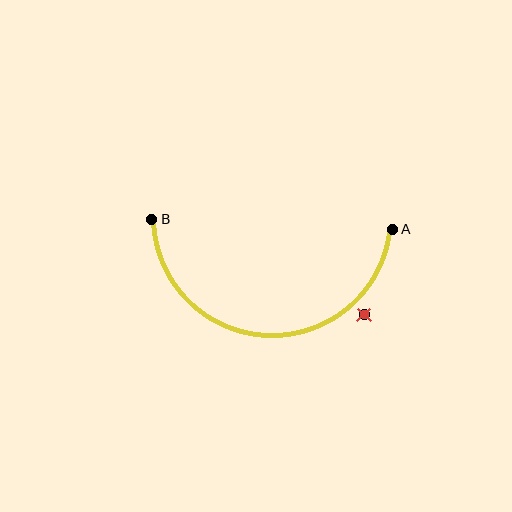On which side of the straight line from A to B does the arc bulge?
The arc bulges below the straight line connecting A and B.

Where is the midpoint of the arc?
The arc midpoint is the point on the curve farthest from the straight line joining A and B. It sits below that line.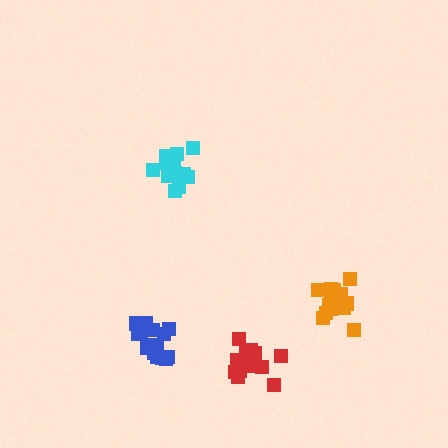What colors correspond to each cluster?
The clusters are colored: orange, blue, cyan, red.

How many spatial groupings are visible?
There are 4 spatial groupings.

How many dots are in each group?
Group 1: 15 dots, Group 2: 16 dots, Group 3: 14 dots, Group 4: 14 dots (59 total).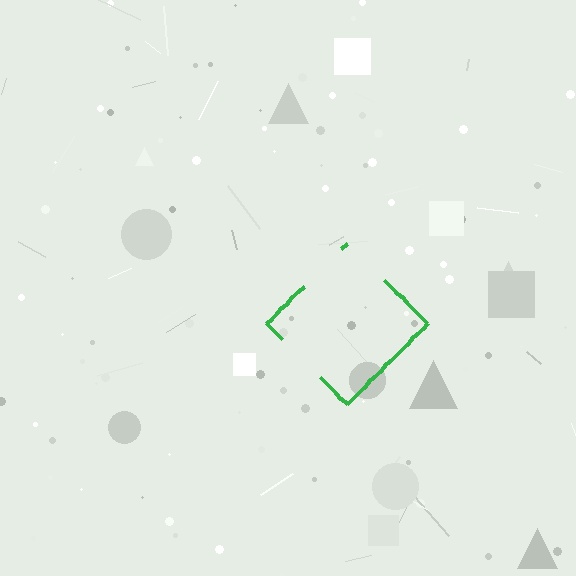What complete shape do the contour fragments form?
The contour fragments form a diamond.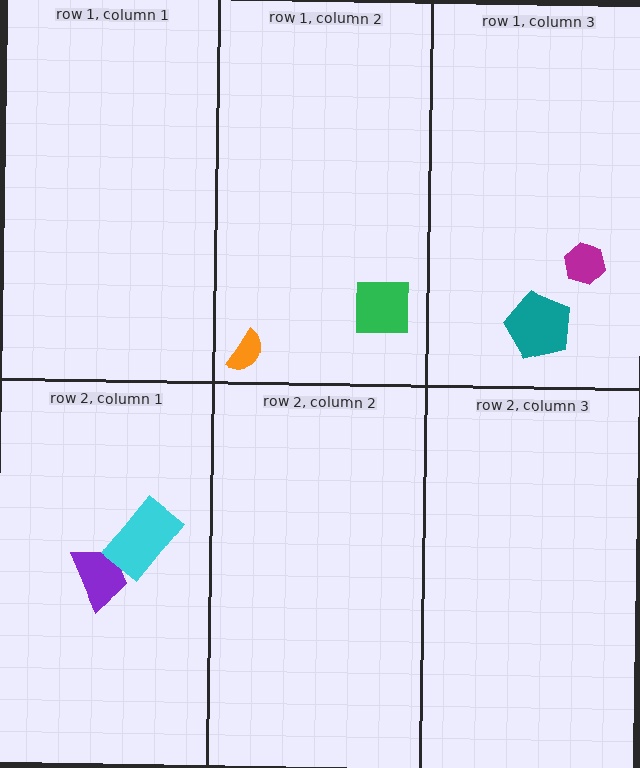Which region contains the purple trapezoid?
The row 2, column 1 region.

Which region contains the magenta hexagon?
The row 1, column 3 region.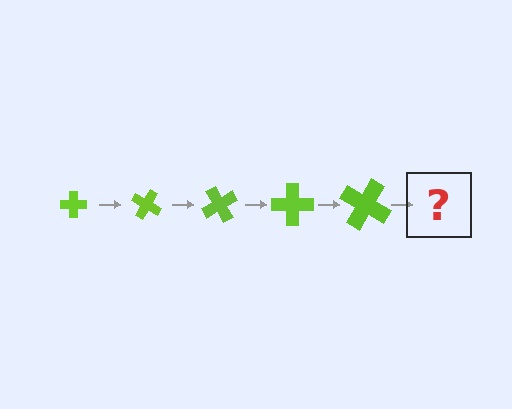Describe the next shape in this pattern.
It should be a cross, larger than the previous one and rotated 150 degrees from the start.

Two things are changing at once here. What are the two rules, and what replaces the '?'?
The two rules are that the cross grows larger each step and it rotates 30 degrees each step. The '?' should be a cross, larger than the previous one and rotated 150 degrees from the start.